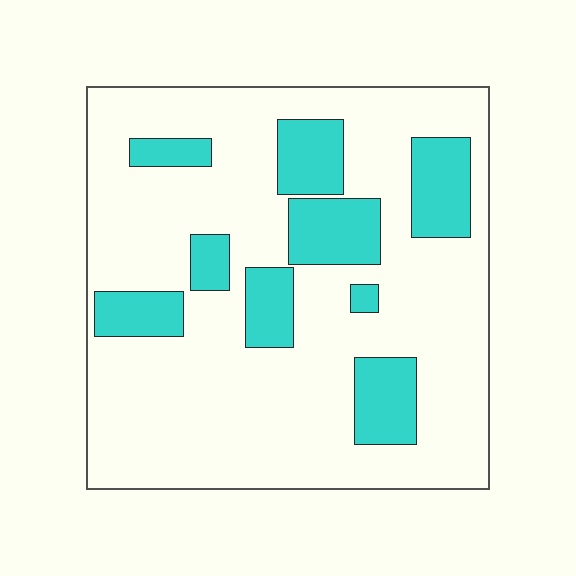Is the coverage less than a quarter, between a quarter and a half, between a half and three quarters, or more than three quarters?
Less than a quarter.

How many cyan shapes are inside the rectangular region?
9.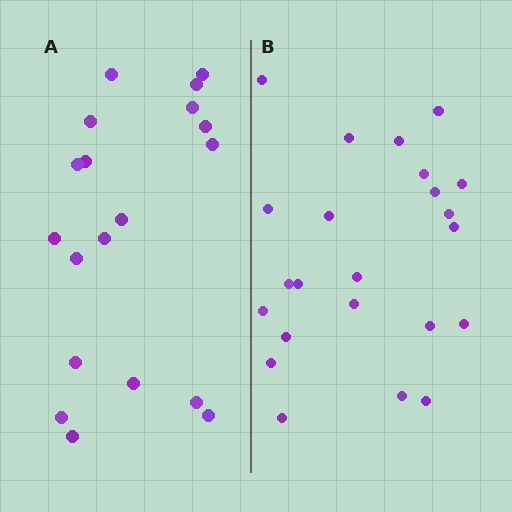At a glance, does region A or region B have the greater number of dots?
Region B (the right region) has more dots.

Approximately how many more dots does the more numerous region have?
Region B has about 4 more dots than region A.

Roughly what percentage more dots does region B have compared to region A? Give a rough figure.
About 20% more.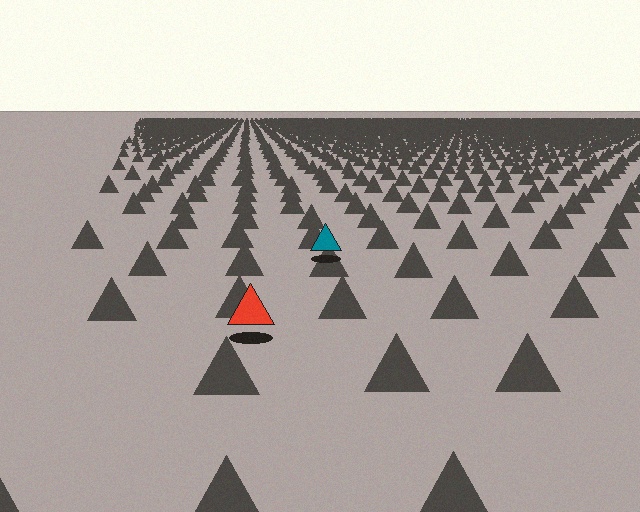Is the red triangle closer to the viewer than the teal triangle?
Yes. The red triangle is closer — you can tell from the texture gradient: the ground texture is coarser near it.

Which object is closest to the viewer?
The red triangle is closest. The texture marks near it are larger and more spread out.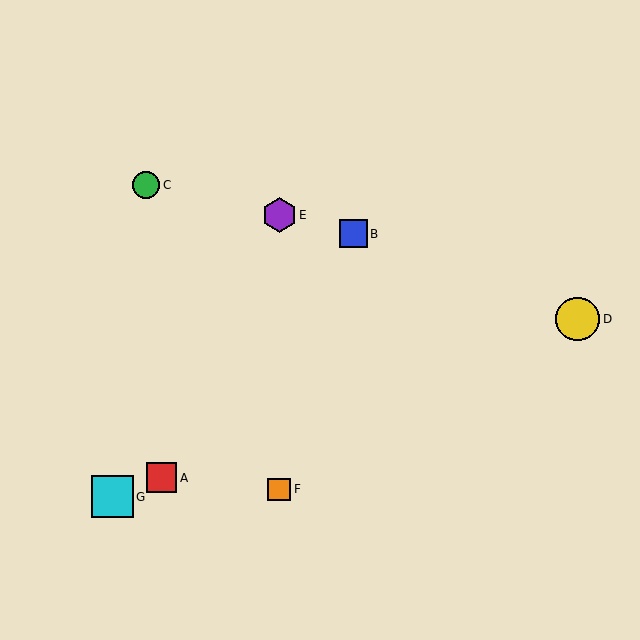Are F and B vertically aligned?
No, F is at x≈279 and B is at x≈353.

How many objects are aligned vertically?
2 objects (E, F) are aligned vertically.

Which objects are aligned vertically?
Objects E, F are aligned vertically.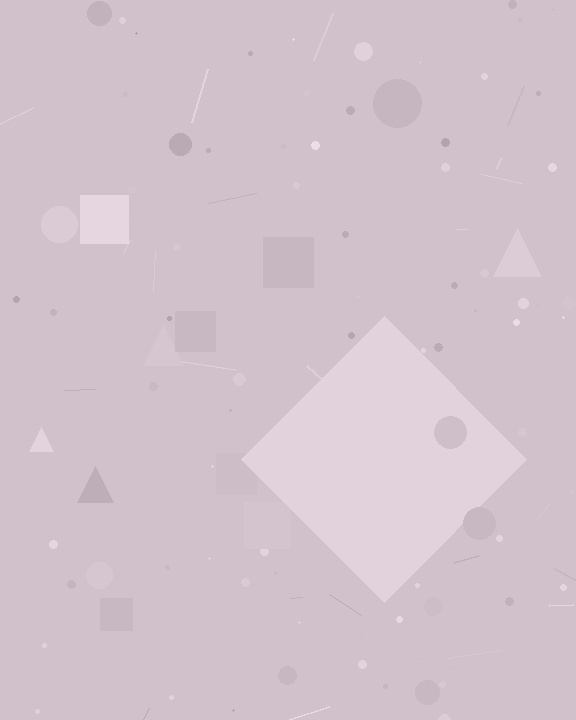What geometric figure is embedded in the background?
A diamond is embedded in the background.